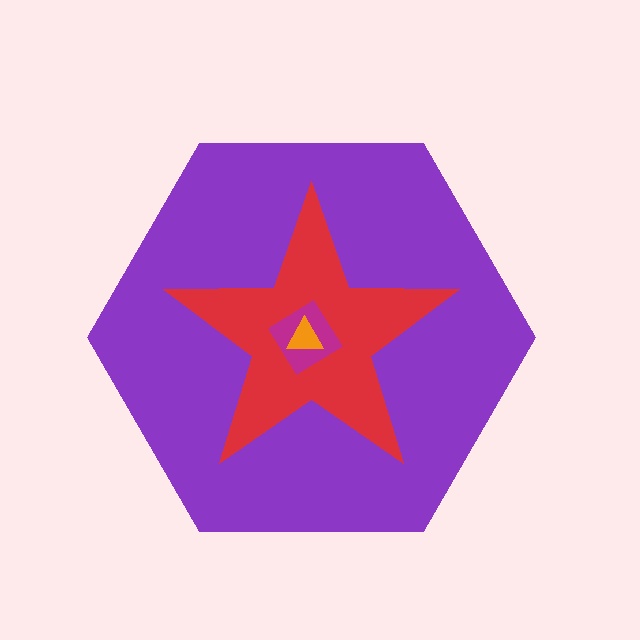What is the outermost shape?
The purple hexagon.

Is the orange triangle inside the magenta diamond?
Yes.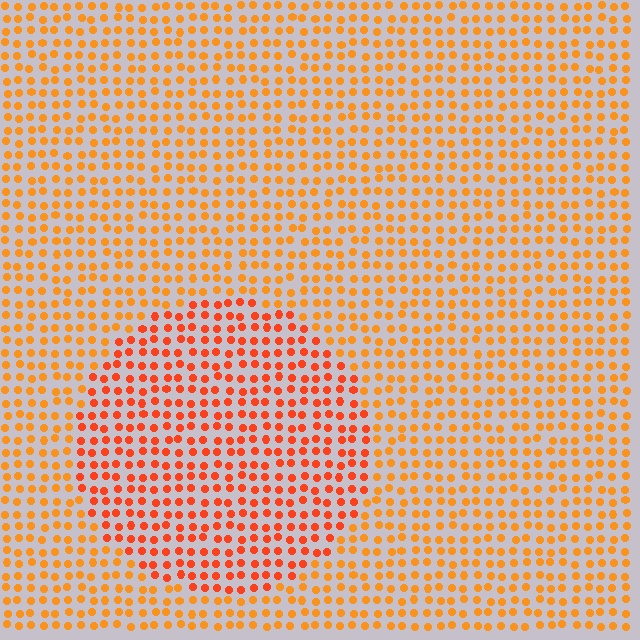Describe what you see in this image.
The image is filled with small orange elements in a uniform arrangement. A circle-shaped region is visible where the elements are tinted to a slightly different hue, forming a subtle color boundary.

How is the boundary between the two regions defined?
The boundary is defined purely by a slight shift in hue (about 22 degrees). Spacing, size, and orientation are identical on both sides.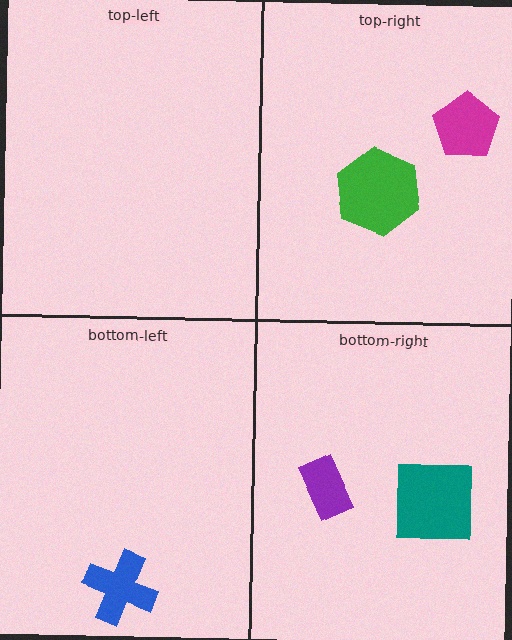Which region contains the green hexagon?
The top-right region.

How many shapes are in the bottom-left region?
1.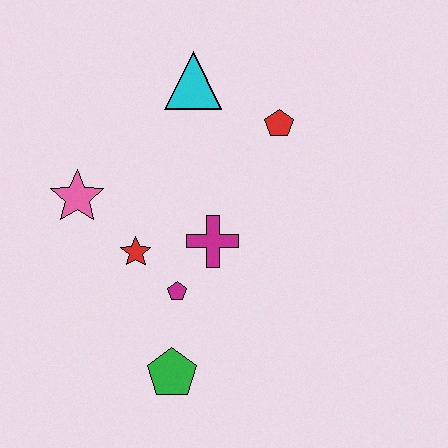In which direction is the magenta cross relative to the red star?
The magenta cross is to the right of the red star.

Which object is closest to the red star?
The magenta pentagon is closest to the red star.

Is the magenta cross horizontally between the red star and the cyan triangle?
No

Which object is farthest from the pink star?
The red pentagon is farthest from the pink star.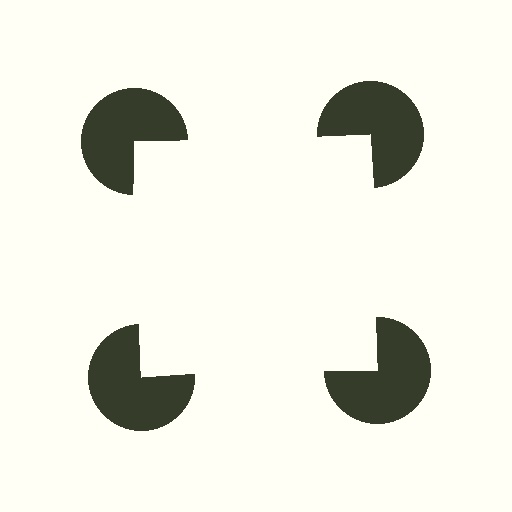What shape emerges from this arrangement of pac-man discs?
An illusory square — its edges are inferred from the aligned wedge cuts in the pac-man discs, not physically drawn.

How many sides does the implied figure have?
4 sides.